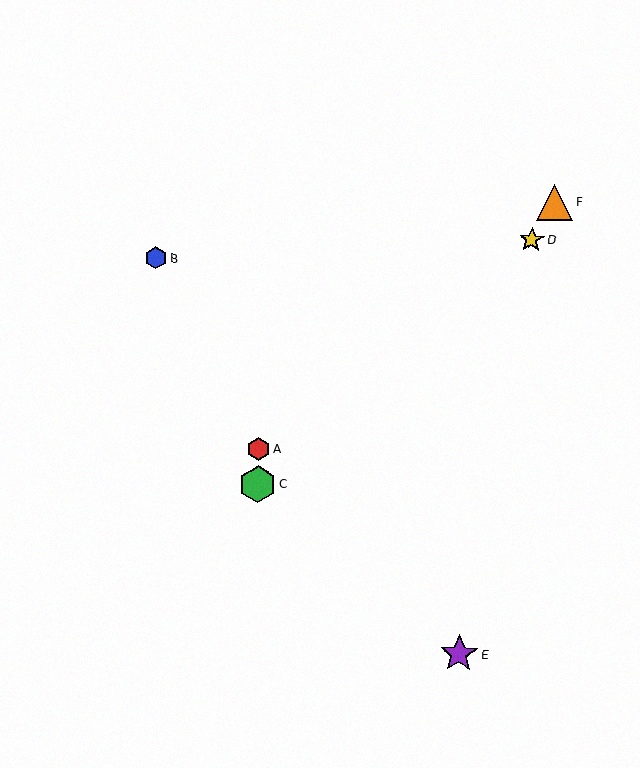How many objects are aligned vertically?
2 objects (A, C) are aligned vertically.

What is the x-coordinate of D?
Object D is at x≈532.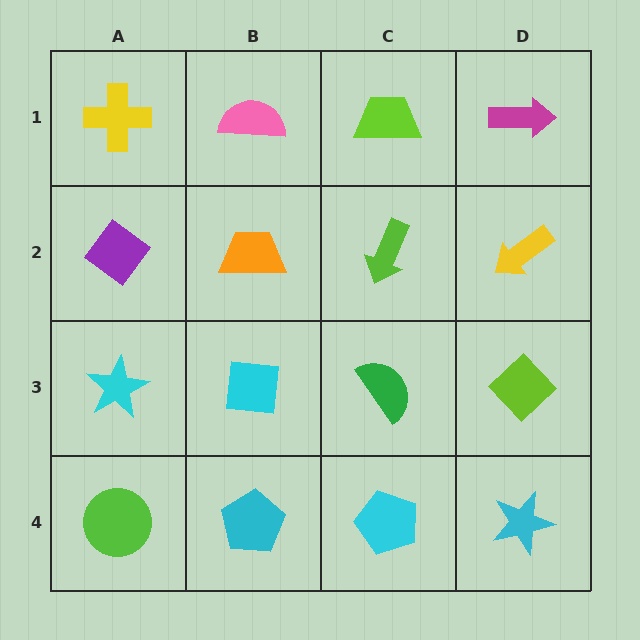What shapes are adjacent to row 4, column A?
A cyan star (row 3, column A), a cyan pentagon (row 4, column B).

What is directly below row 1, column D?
A yellow arrow.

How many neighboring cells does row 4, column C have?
3.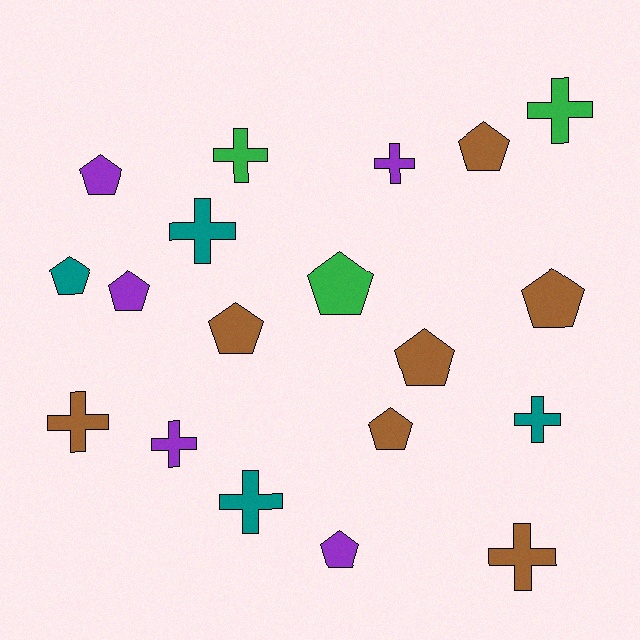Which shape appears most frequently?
Pentagon, with 10 objects.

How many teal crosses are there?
There are 3 teal crosses.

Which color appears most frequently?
Brown, with 7 objects.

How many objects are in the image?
There are 19 objects.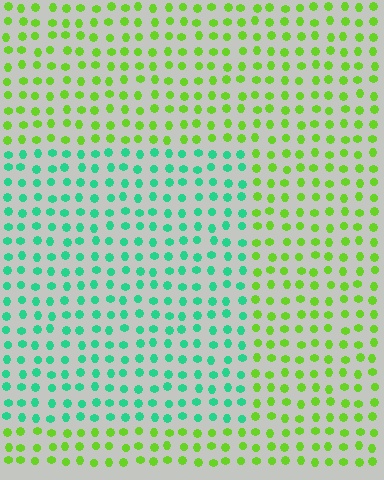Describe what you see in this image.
The image is filled with small lime elements in a uniform arrangement. A rectangle-shaped region is visible where the elements are tinted to a slightly different hue, forming a subtle color boundary.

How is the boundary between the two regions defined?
The boundary is defined purely by a slight shift in hue (about 57 degrees). Spacing, size, and orientation are identical on both sides.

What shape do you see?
I see a rectangle.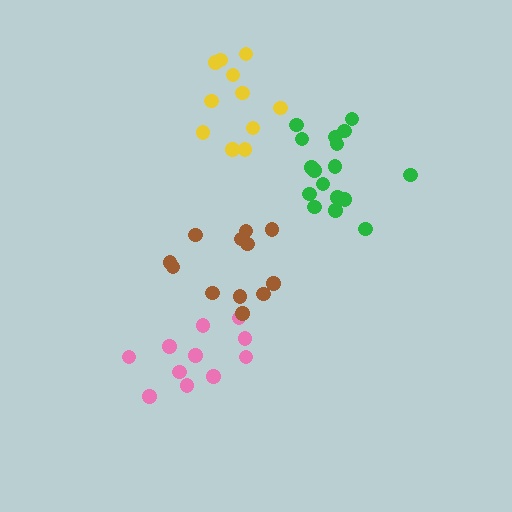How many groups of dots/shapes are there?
There are 4 groups.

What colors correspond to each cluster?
The clusters are colored: green, pink, brown, yellow.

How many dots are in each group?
Group 1: 17 dots, Group 2: 11 dots, Group 3: 12 dots, Group 4: 11 dots (51 total).